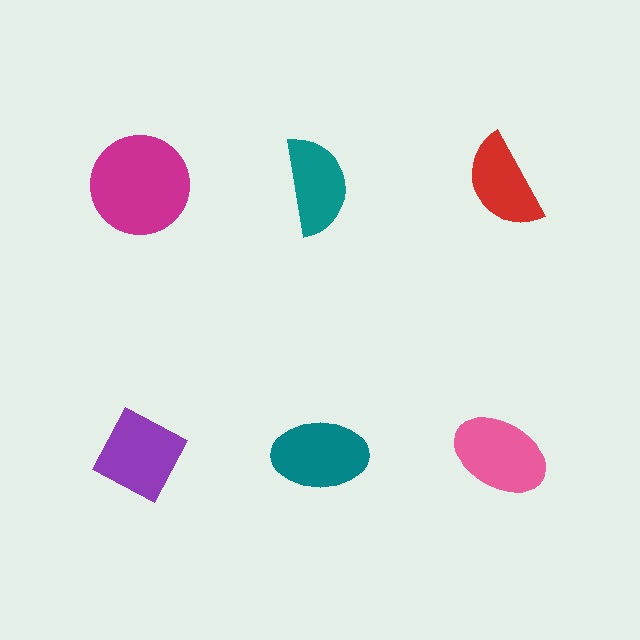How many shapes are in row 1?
3 shapes.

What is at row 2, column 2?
A teal ellipse.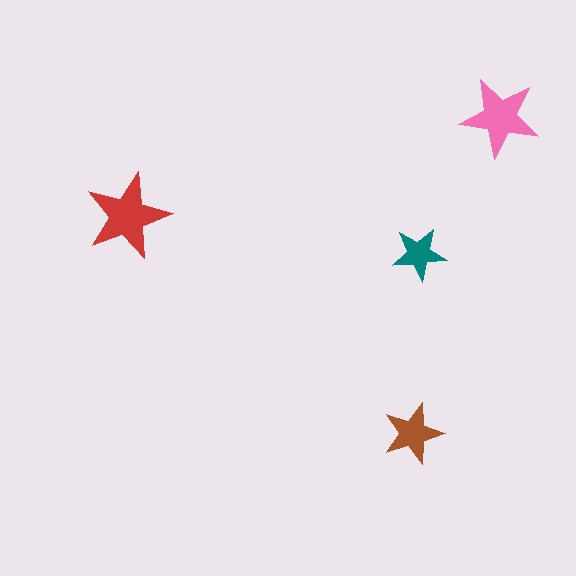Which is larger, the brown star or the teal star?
The brown one.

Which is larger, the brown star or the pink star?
The pink one.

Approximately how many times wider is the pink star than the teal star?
About 1.5 times wider.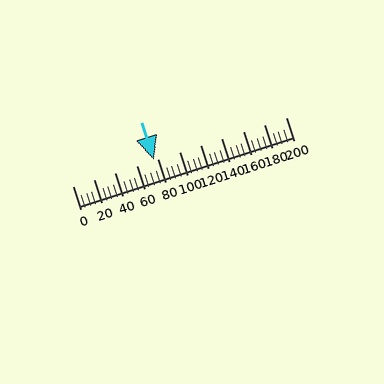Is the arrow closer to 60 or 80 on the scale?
The arrow is closer to 80.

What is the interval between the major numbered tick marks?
The major tick marks are spaced 20 units apart.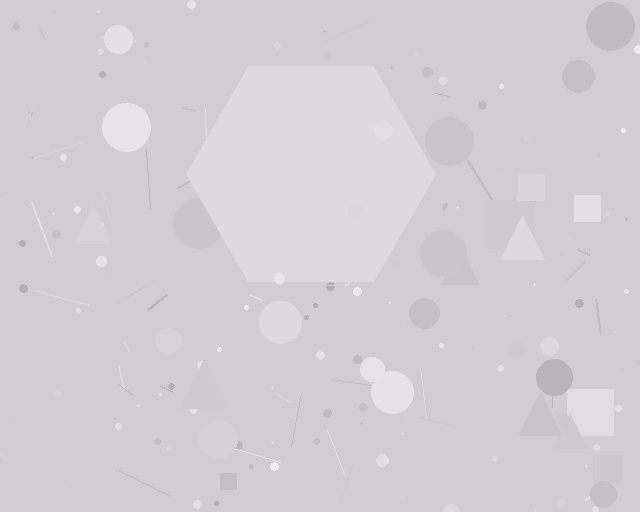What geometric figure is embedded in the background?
A hexagon is embedded in the background.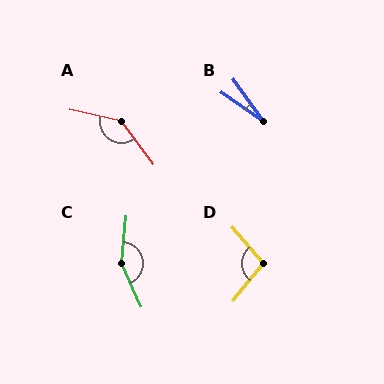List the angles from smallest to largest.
B (20°), D (100°), A (138°), C (150°).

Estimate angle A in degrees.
Approximately 138 degrees.